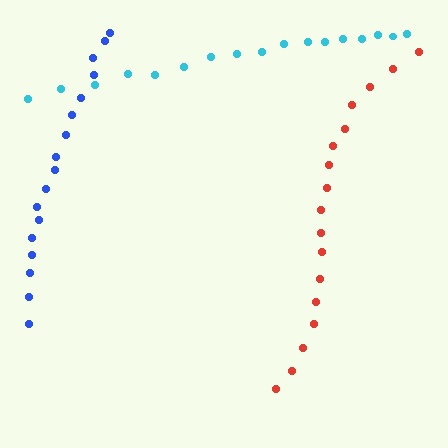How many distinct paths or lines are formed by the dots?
There are 3 distinct paths.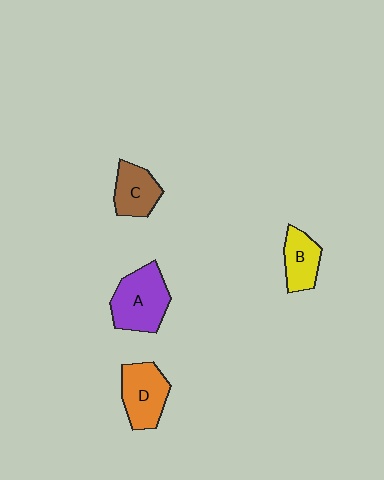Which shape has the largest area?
Shape A (purple).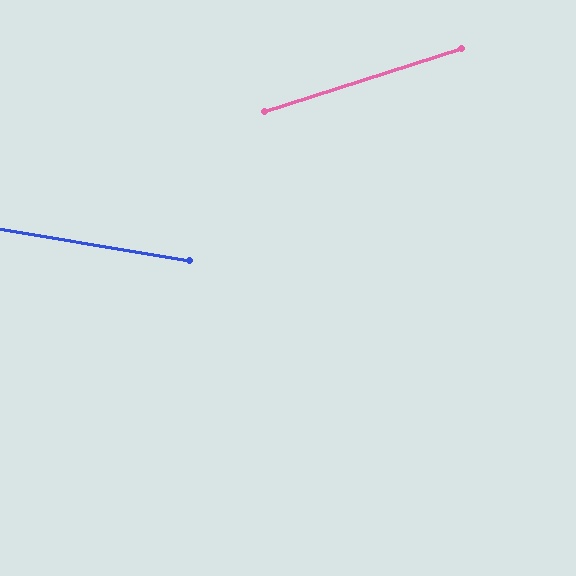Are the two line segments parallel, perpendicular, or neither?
Neither parallel nor perpendicular — they differ by about 27°.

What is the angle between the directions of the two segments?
Approximately 27 degrees.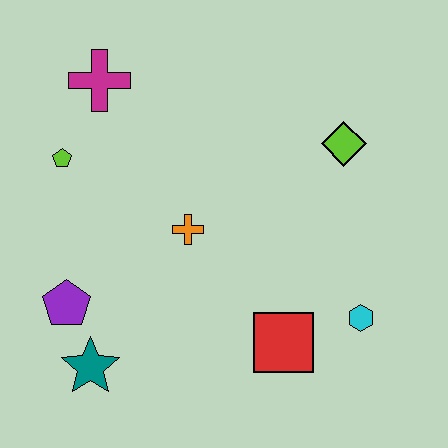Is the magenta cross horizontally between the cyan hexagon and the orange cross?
No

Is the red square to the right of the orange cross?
Yes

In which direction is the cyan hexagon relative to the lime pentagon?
The cyan hexagon is to the right of the lime pentagon.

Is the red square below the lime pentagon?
Yes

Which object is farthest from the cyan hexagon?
The magenta cross is farthest from the cyan hexagon.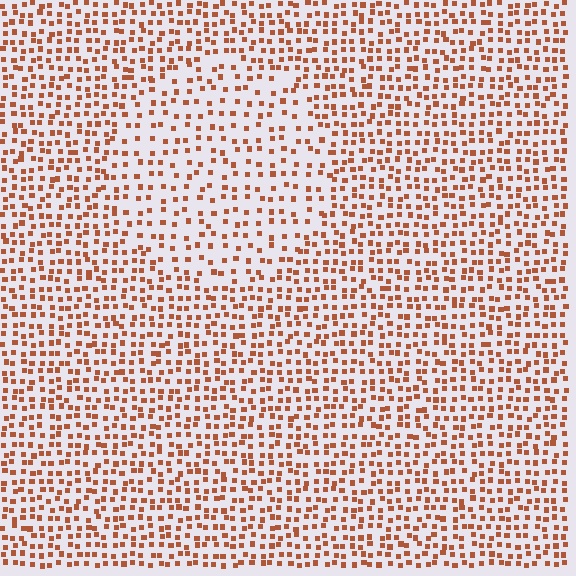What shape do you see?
I see a circle.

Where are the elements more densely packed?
The elements are more densely packed outside the circle boundary.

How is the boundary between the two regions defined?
The boundary is defined by a change in element density (approximately 1.7x ratio). All elements are the same color, size, and shape.